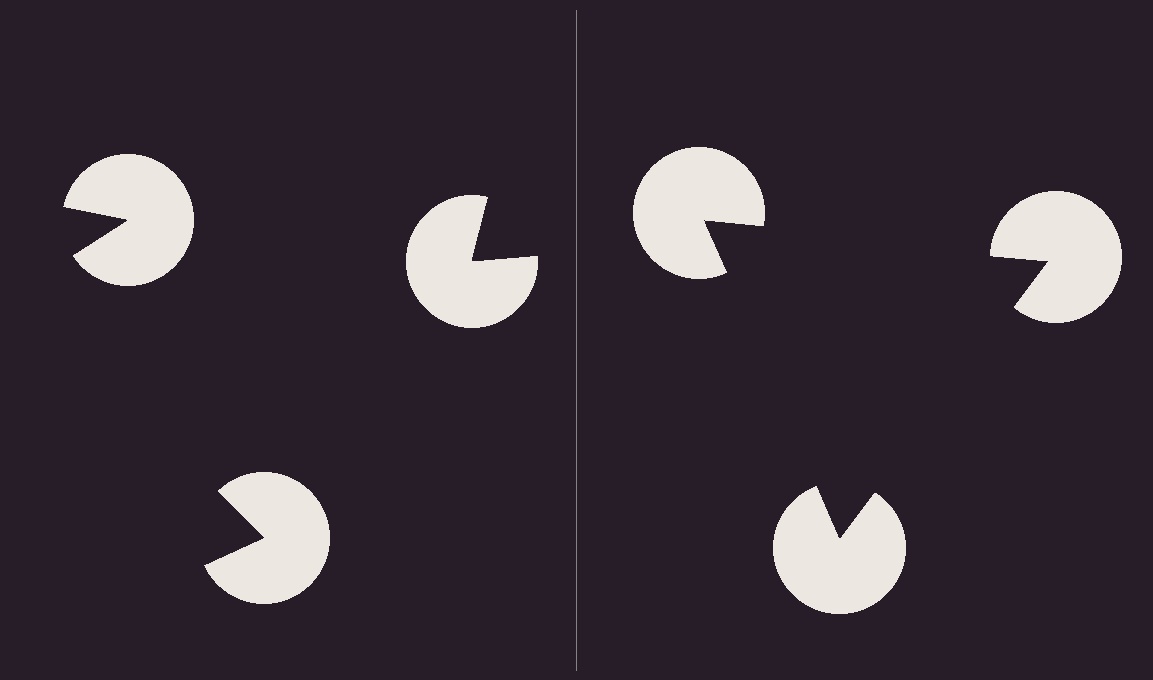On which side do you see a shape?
An illusory triangle appears on the right side. On the left side the wedge cuts are rotated, so no coherent shape forms.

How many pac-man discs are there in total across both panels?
6 — 3 on each side.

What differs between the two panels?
The pac-man discs are positioned identically on both sides; only the wedge orientations differ. On the right they align to a triangle; on the left they are misaligned.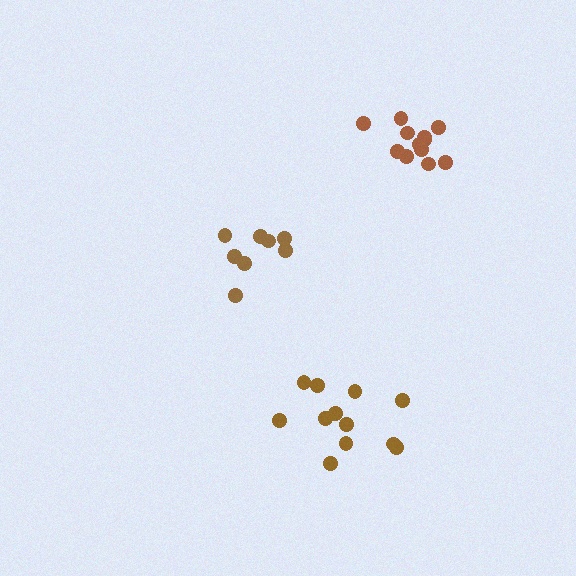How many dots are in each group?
Group 1: 12 dots, Group 2: 8 dots, Group 3: 12 dots (32 total).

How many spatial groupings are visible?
There are 3 spatial groupings.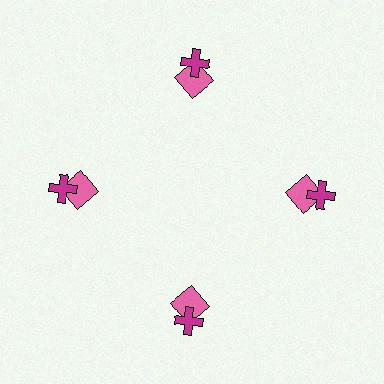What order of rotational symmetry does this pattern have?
This pattern has 4-fold rotational symmetry.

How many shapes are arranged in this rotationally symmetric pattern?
There are 8 shapes, arranged in 4 groups of 2.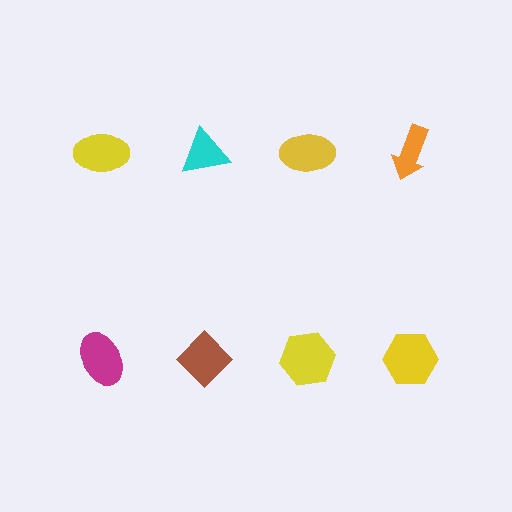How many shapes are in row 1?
4 shapes.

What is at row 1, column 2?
A cyan triangle.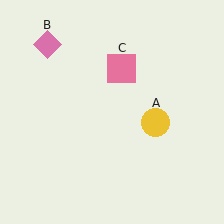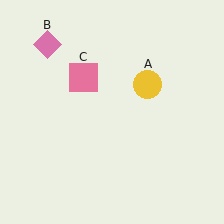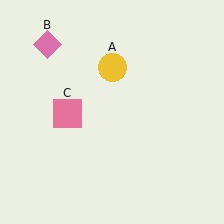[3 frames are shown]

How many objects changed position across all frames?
2 objects changed position: yellow circle (object A), pink square (object C).